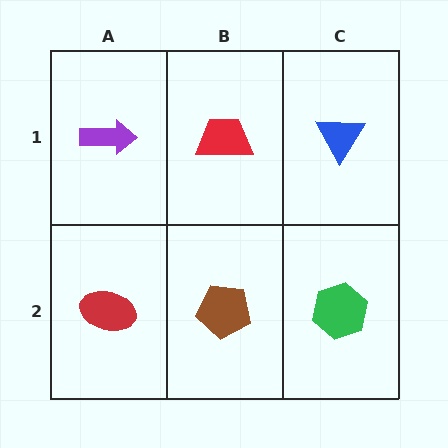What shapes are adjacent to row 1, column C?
A green hexagon (row 2, column C), a red trapezoid (row 1, column B).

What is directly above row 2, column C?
A blue triangle.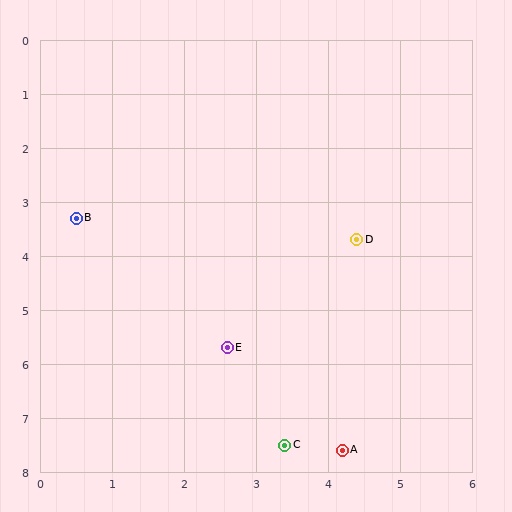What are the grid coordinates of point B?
Point B is at approximately (0.5, 3.3).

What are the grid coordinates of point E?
Point E is at approximately (2.6, 5.7).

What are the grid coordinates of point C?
Point C is at approximately (3.4, 7.5).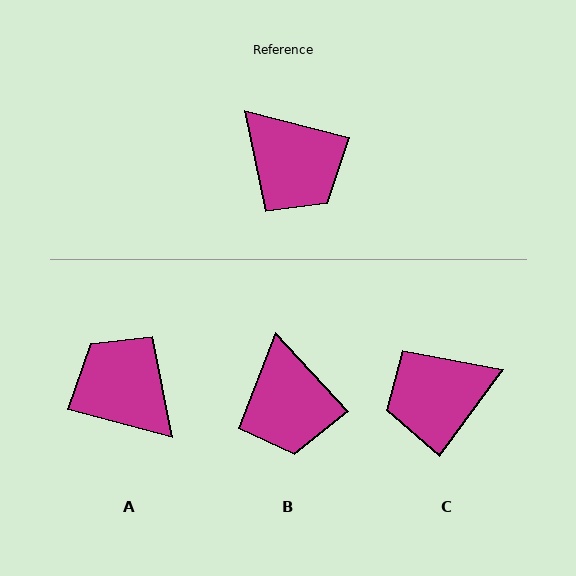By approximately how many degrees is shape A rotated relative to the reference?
Approximately 179 degrees counter-clockwise.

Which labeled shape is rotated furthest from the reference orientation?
A, about 179 degrees away.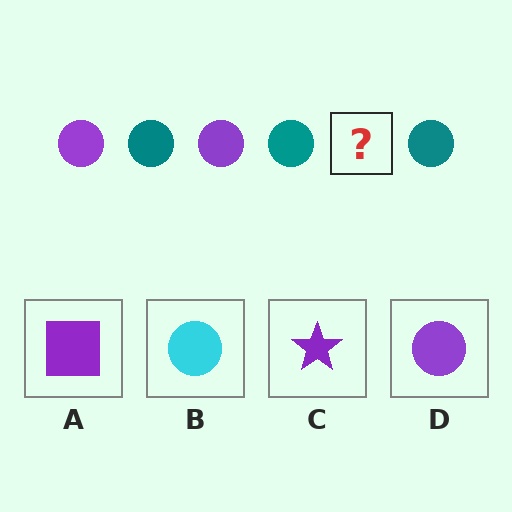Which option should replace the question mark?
Option D.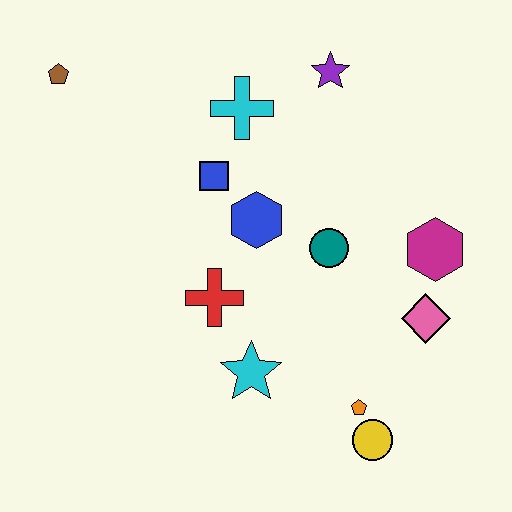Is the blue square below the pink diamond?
No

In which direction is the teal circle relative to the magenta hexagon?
The teal circle is to the left of the magenta hexagon.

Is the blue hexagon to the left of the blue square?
No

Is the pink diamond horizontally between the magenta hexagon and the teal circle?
Yes